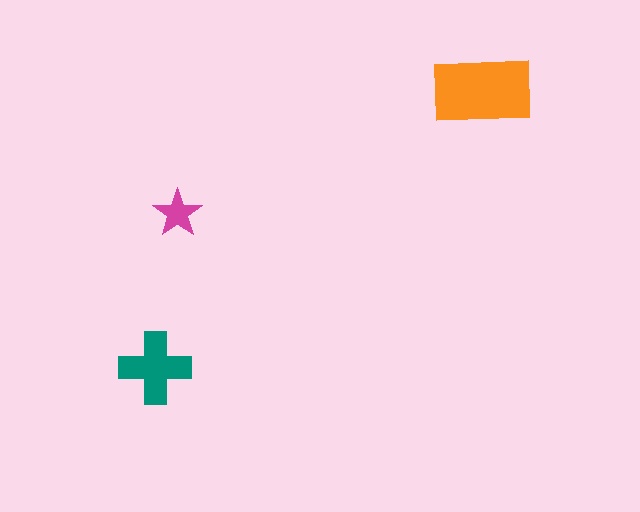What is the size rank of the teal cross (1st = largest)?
2nd.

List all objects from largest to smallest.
The orange rectangle, the teal cross, the magenta star.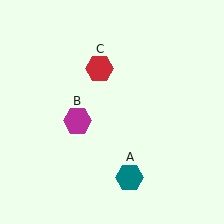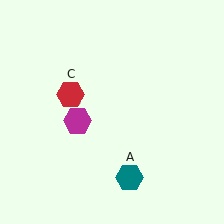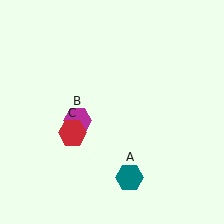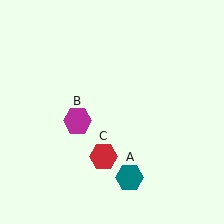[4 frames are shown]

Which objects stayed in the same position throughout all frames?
Teal hexagon (object A) and magenta hexagon (object B) remained stationary.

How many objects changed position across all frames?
1 object changed position: red hexagon (object C).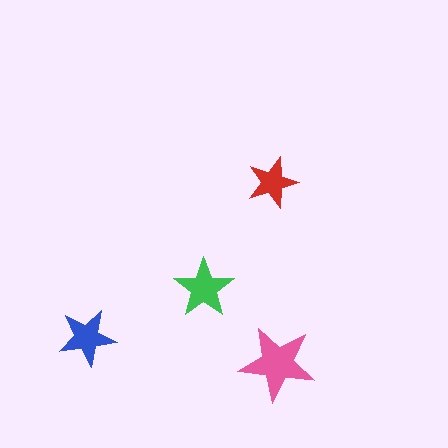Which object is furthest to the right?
The pink star is rightmost.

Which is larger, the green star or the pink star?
The pink one.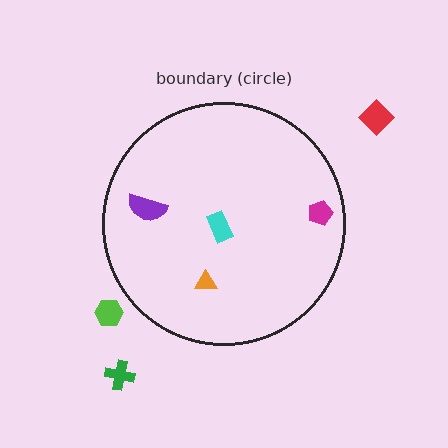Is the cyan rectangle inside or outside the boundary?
Inside.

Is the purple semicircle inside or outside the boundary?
Inside.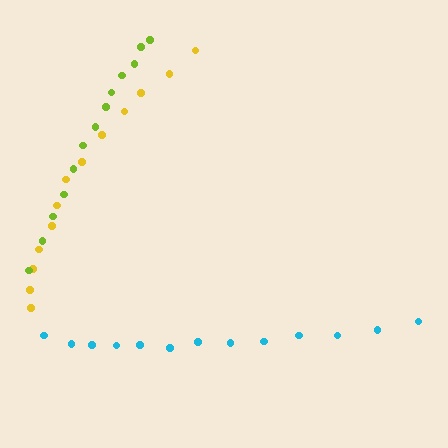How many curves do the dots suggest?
There are 3 distinct paths.